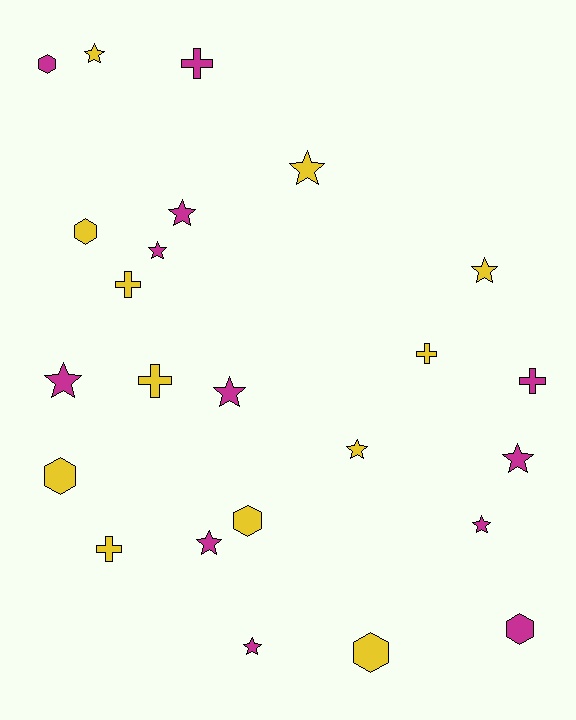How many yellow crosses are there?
There are 4 yellow crosses.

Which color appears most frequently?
Magenta, with 12 objects.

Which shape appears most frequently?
Star, with 12 objects.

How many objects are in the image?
There are 24 objects.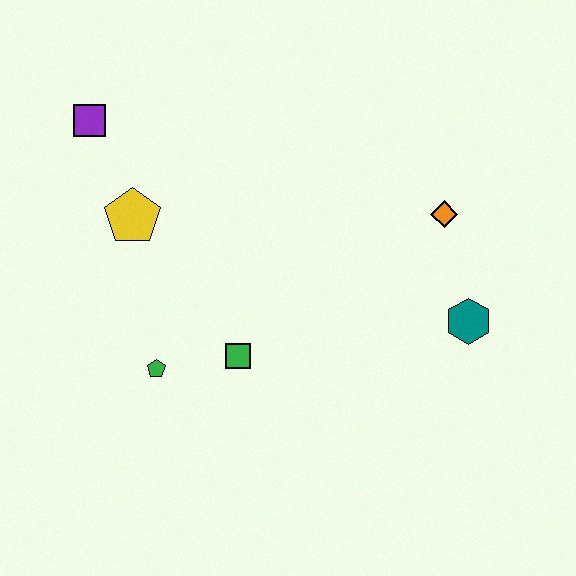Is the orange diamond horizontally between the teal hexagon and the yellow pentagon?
Yes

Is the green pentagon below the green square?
Yes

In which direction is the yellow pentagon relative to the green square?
The yellow pentagon is above the green square.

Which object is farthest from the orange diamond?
The purple square is farthest from the orange diamond.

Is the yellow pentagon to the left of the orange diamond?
Yes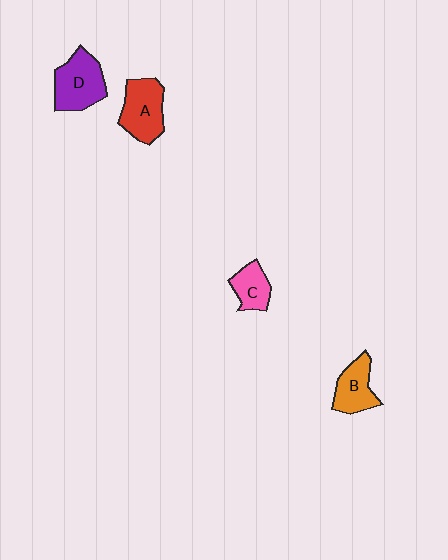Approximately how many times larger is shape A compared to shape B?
Approximately 1.3 times.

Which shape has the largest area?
Shape D (purple).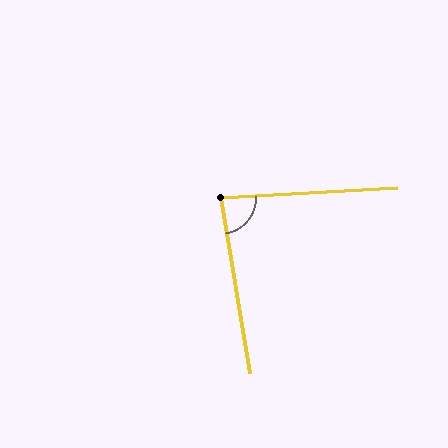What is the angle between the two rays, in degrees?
Approximately 84 degrees.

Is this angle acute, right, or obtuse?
It is acute.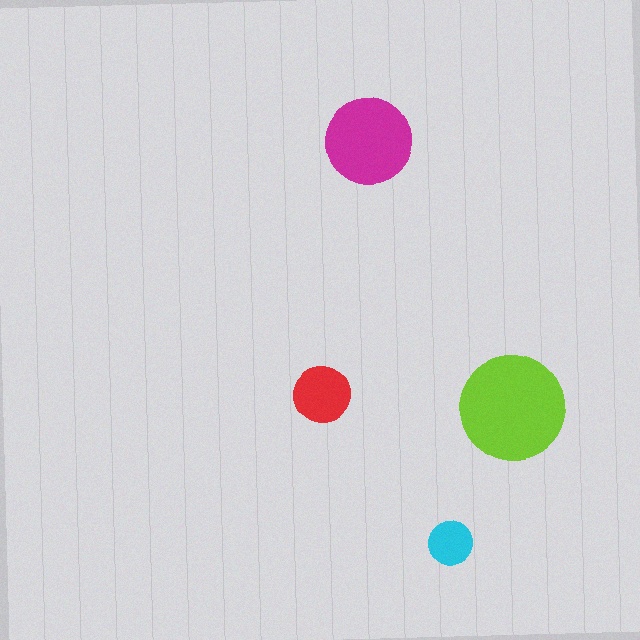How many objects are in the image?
There are 4 objects in the image.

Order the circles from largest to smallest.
the lime one, the magenta one, the red one, the cyan one.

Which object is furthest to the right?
The lime circle is rightmost.